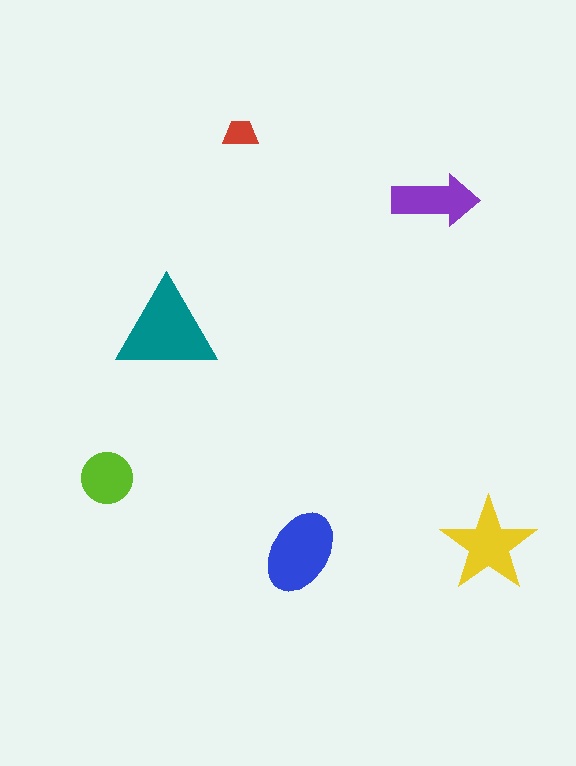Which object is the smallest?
The red trapezoid.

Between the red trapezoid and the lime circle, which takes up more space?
The lime circle.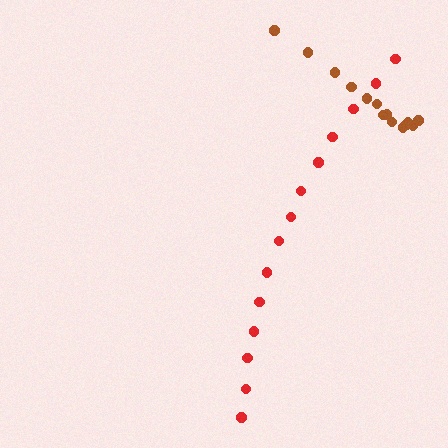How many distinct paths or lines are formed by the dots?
There are 2 distinct paths.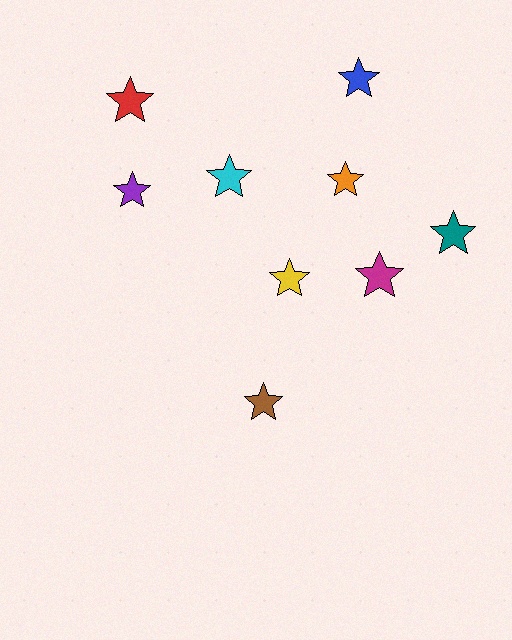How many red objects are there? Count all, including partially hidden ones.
There is 1 red object.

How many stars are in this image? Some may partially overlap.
There are 9 stars.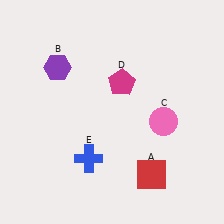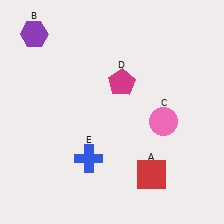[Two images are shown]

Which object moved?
The purple hexagon (B) moved up.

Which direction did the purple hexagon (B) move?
The purple hexagon (B) moved up.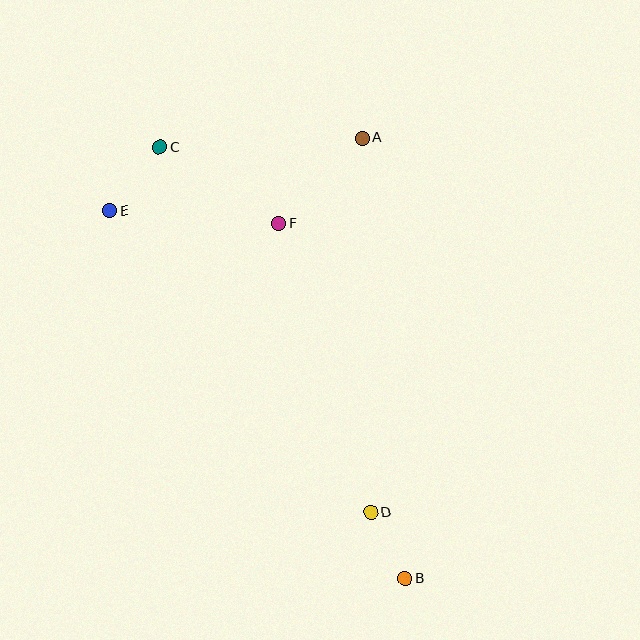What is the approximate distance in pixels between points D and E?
The distance between D and E is approximately 399 pixels.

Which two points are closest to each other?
Points B and D are closest to each other.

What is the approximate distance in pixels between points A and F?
The distance between A and F is approximately 119 pixels.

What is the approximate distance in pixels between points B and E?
The distance between B and E is approximately 472 pixels.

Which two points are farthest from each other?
Points B and C are farthest from each other.